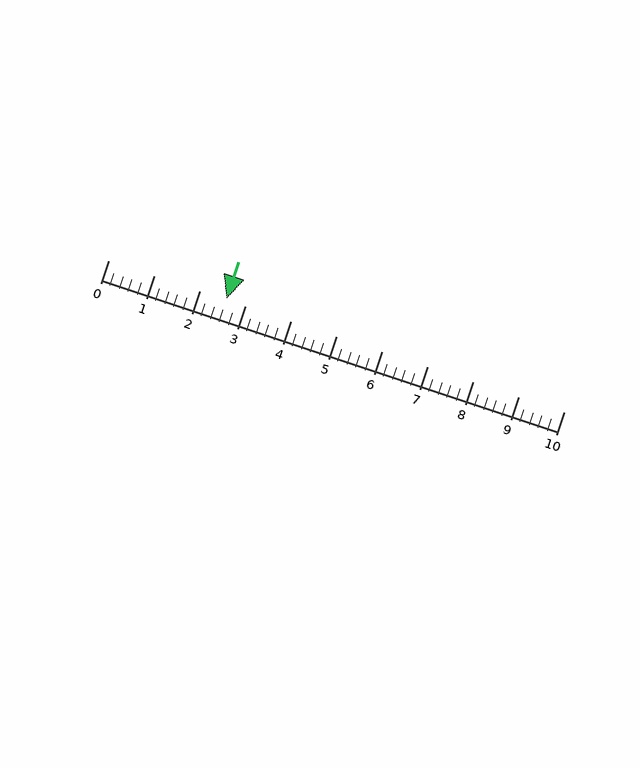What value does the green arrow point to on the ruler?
The green arrow points to approximately 2.6.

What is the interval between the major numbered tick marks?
The major tick marks are spaced 1 units apart.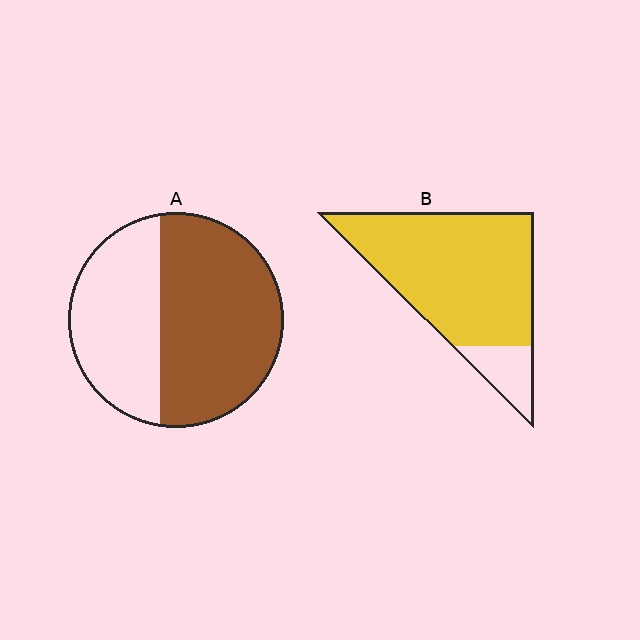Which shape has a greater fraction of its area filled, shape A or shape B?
Shape B.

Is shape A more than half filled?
Yes.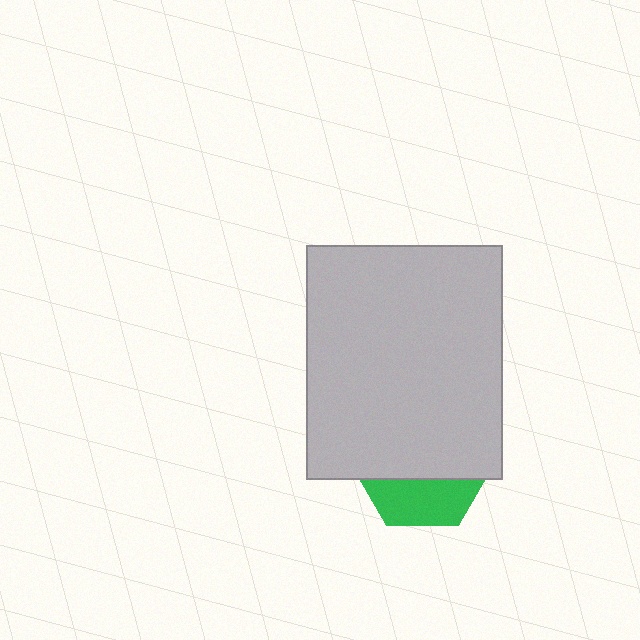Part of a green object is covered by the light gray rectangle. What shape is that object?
It is a hexagon.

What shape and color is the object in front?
The object in front is a light gray rectangle.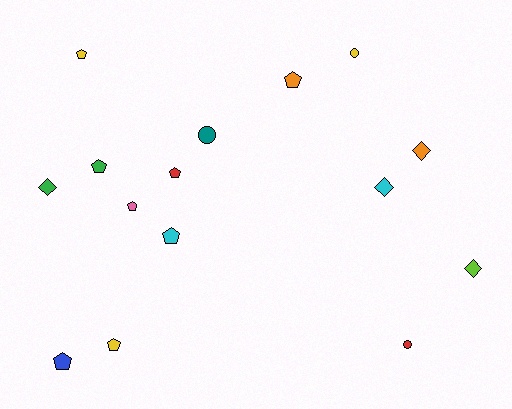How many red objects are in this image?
There are 2 red objects.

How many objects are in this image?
There are 15 objects.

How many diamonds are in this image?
There are 4 diamonds.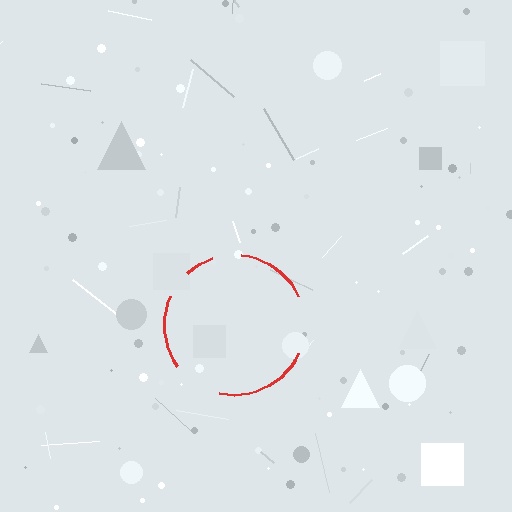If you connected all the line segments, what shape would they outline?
They would outline a circle.